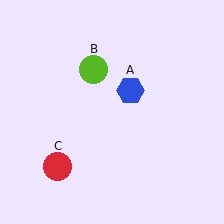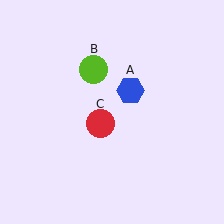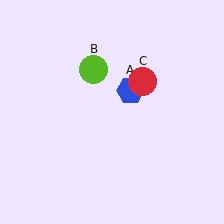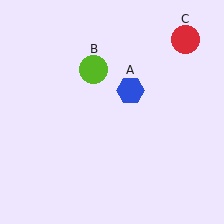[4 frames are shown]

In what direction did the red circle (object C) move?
The red circle (object C) moved up and to the right.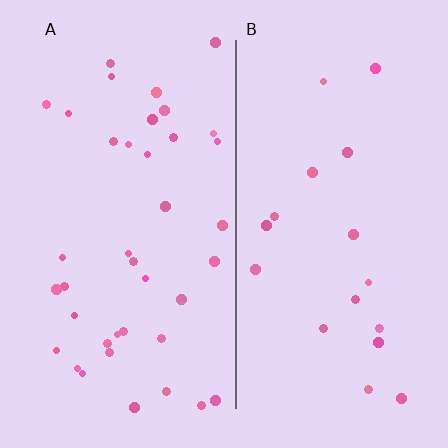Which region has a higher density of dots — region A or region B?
A (the left).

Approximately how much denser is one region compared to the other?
Approximately 2.2× — region A over region B.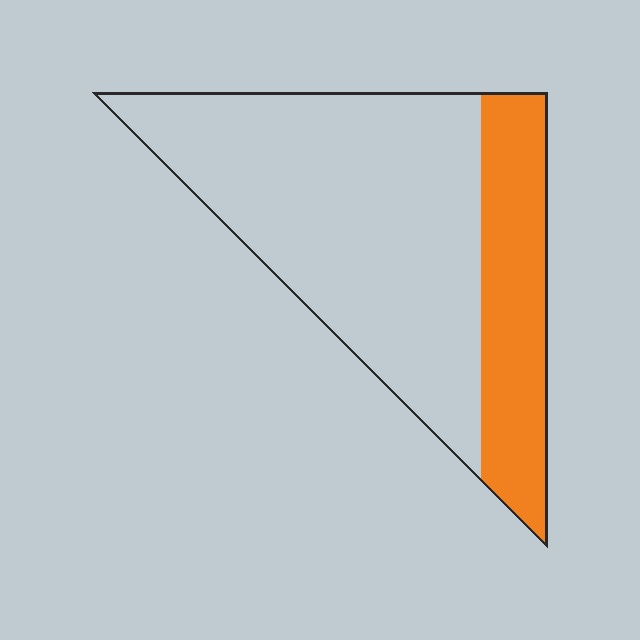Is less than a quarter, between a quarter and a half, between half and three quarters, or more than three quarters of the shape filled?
Between a quarter and a half.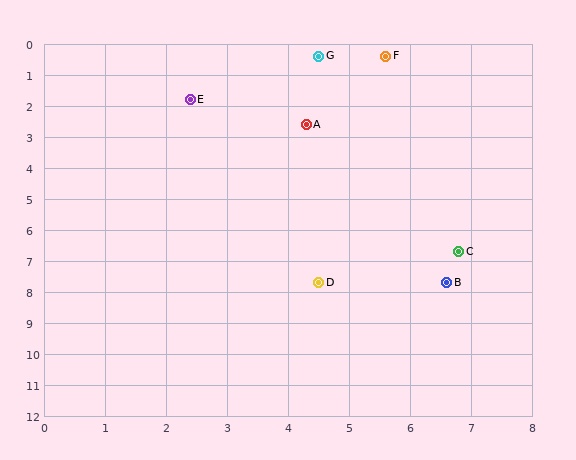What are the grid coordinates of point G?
Point G is at approximately (4.5, 0.4).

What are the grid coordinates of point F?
Point F is at approximately (5.6, 0.4).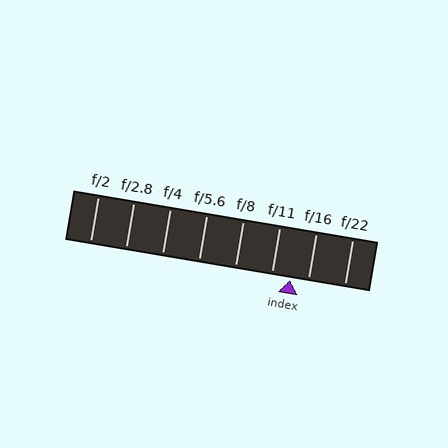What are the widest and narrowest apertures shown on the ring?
The widest aperture shown is f/2 and the narrowest is f/22.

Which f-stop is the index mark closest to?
The index mark is closest to f/16.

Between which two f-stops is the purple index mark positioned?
The index mark is between f/11 and f/16.